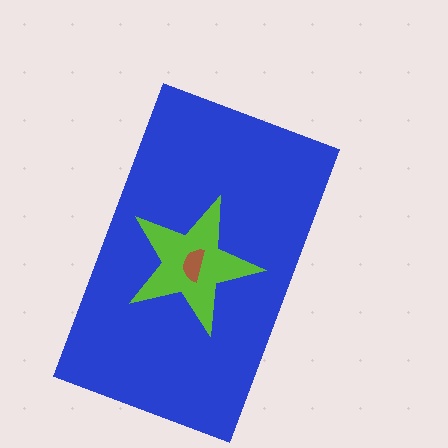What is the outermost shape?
The blue rectangle.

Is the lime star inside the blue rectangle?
Yes.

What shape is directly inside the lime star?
The brown semicircle.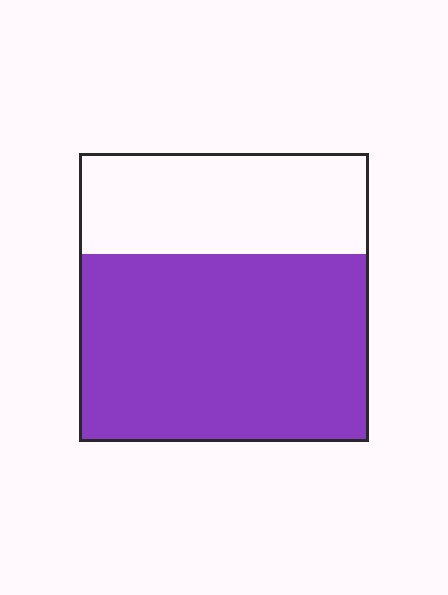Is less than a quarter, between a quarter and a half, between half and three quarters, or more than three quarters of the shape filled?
Between half and three quarters.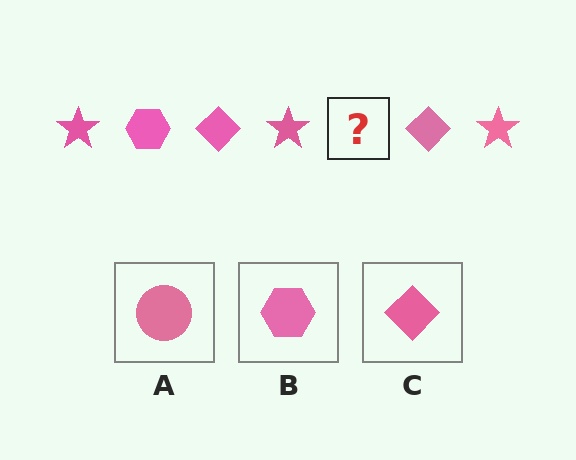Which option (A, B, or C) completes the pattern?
B.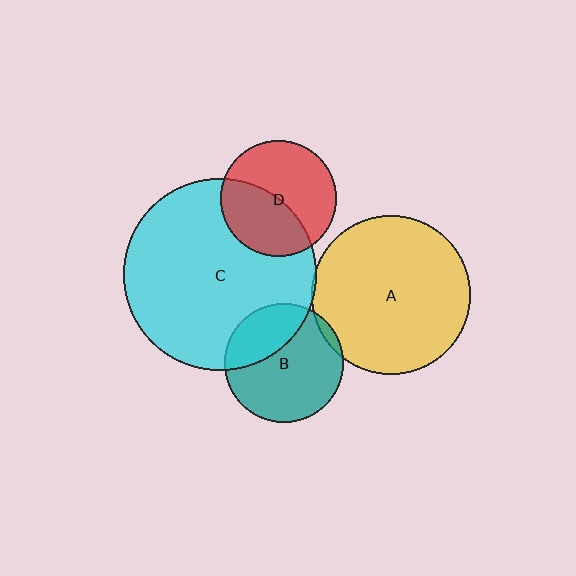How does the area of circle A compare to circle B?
Approximately 1.8 times.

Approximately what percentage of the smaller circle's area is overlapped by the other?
Approximately 5%.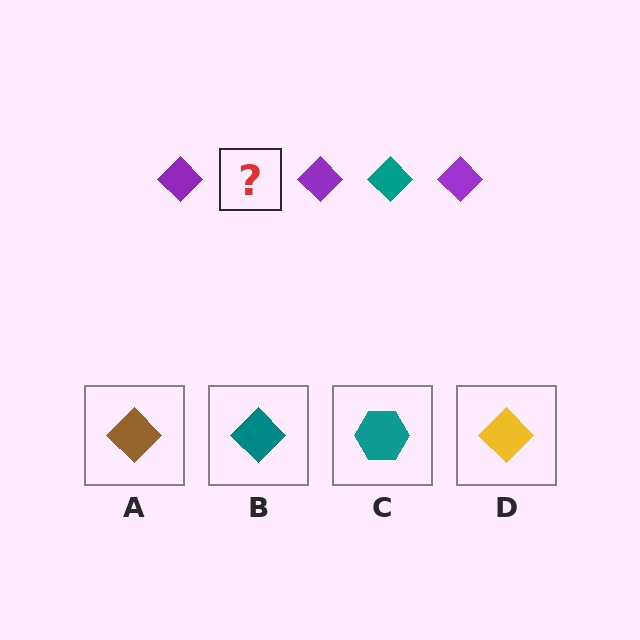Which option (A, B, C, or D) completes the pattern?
B.